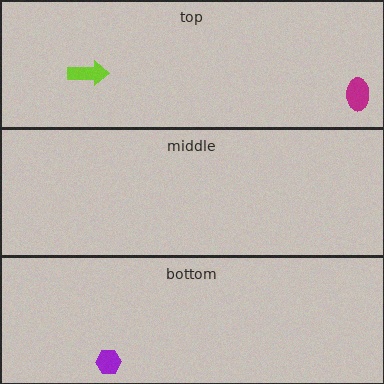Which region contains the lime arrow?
The top region.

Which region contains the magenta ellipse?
The top region.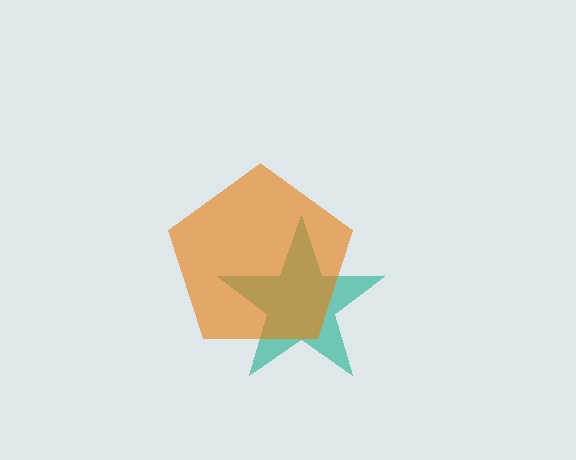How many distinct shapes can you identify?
There are 2 distinct shapes: a teal star, an orange pentagon.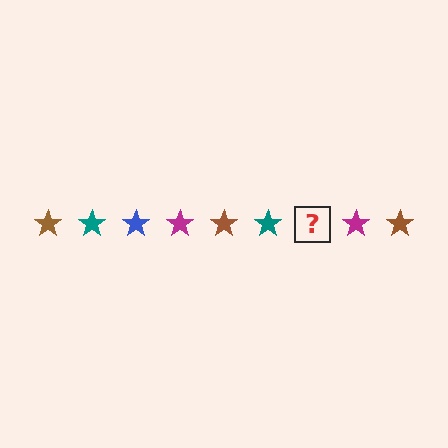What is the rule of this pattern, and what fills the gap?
The rule is that the pattern cycles through brown, teal, blue, magenta stars. The gap should be filled with a blue star.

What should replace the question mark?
The question mark should be replaced with a blue star.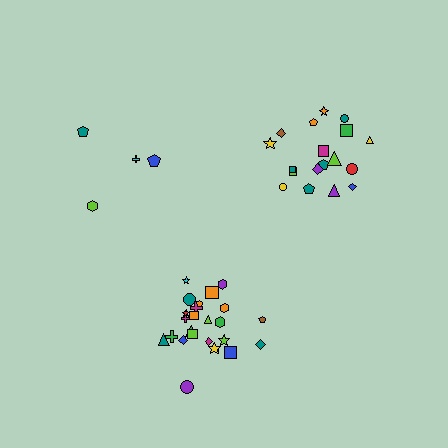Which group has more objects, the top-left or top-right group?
The top-right group.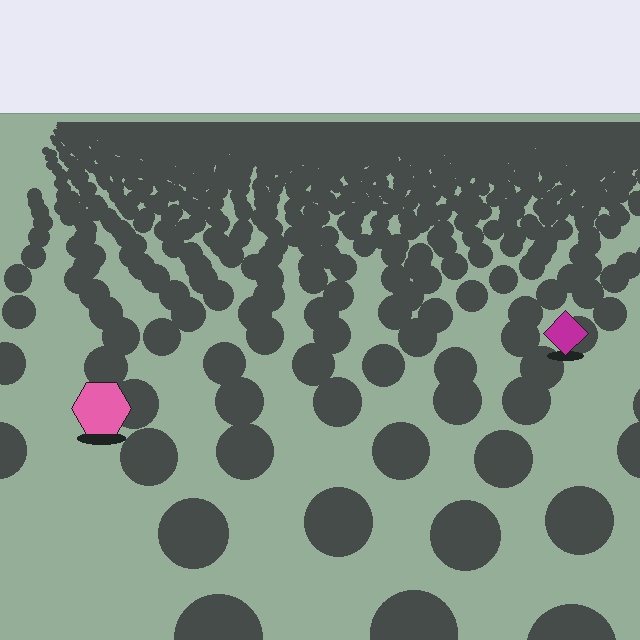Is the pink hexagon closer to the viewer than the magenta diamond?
Yes. The pink hexagon is closer — you can tell from the texture gradient: the ground texture is coarser near it.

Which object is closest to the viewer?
The pink hexagon is closest. The texture marks near it are larger and more spread out.